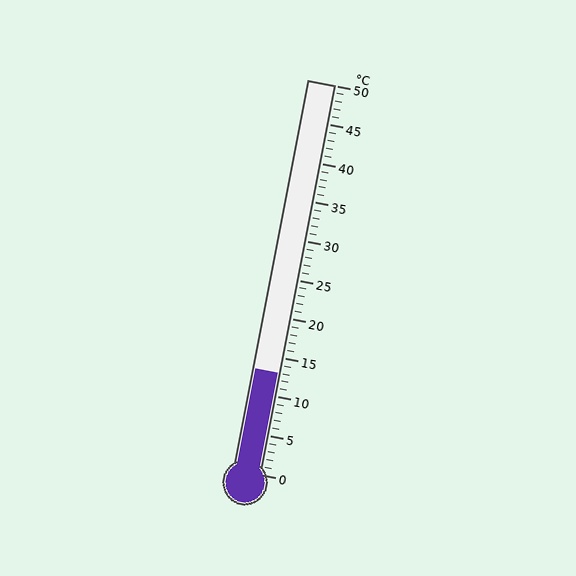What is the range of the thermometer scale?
The thermometer scale ranges from 0°C to 50°C.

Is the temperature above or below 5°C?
The temperature is above 5°C.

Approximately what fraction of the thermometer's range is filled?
The thermometer is filled to approximately 25% of its range.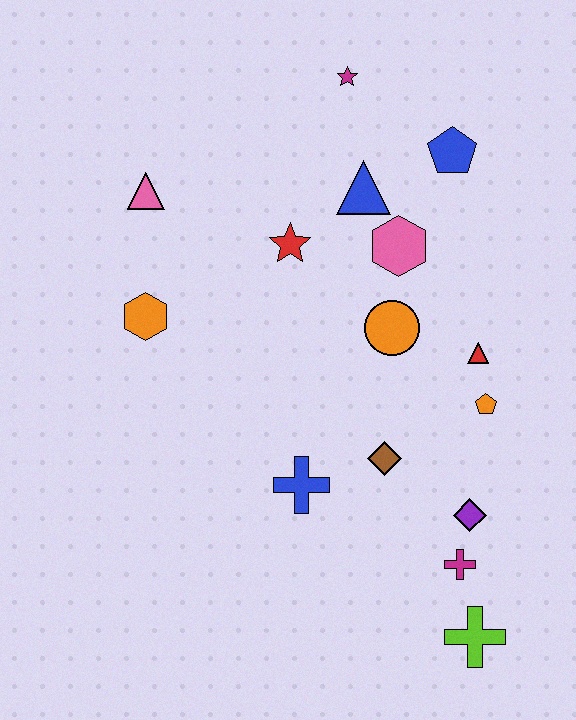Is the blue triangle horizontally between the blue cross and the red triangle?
Yes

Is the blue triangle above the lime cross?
Yes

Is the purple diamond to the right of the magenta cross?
Yes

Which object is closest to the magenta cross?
The purple diamond is closest to the magenta cross.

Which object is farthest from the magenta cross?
The magenta star is farthest from the magenta cross.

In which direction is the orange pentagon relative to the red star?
The orange pentagon is to the right of the red star.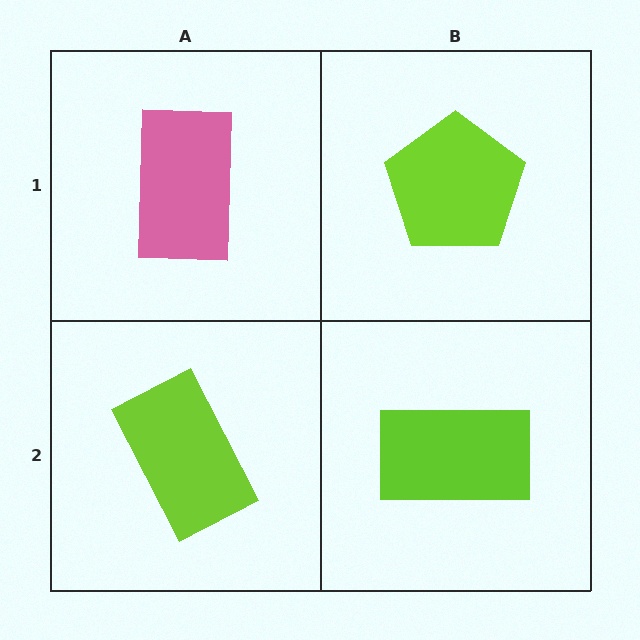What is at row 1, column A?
A pink rectangle.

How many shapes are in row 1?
2 shapes.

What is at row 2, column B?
A lime rectangle.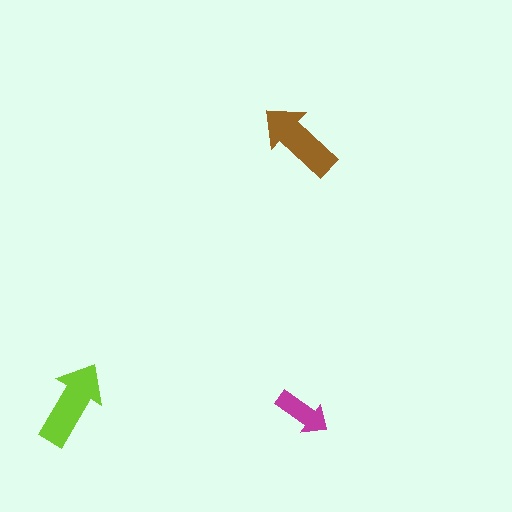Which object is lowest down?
The magenta arrow is bottommost.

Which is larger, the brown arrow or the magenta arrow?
The brown one.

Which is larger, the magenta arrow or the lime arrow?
The lime one.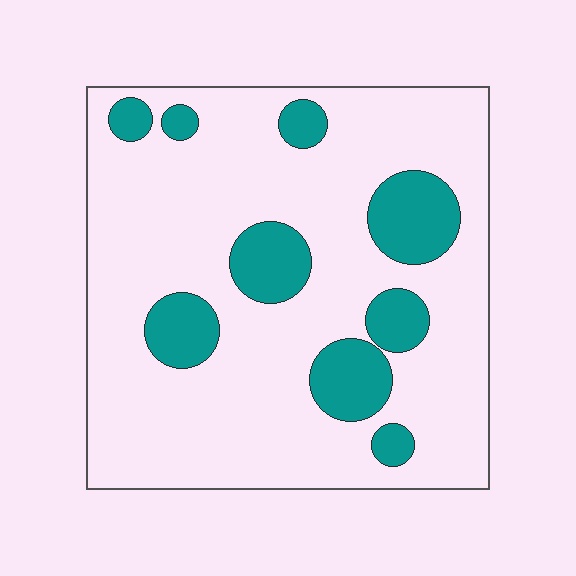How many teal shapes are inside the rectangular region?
9.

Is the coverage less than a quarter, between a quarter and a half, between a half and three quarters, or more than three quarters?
Less than a quarter.